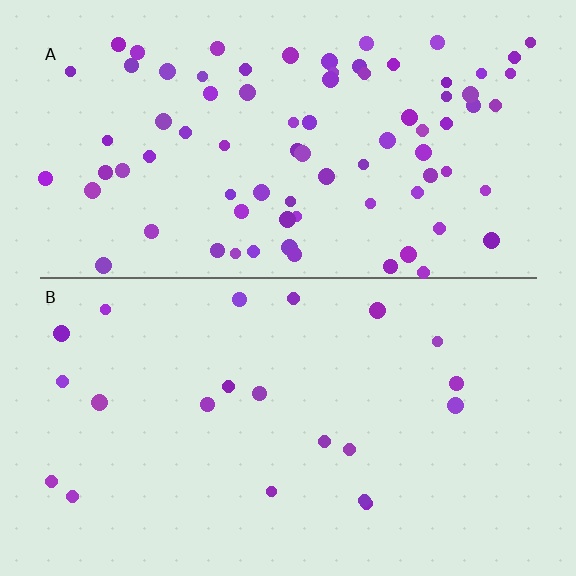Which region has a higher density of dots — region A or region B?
A (the top).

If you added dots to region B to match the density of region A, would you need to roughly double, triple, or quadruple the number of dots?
Approximately quadruple.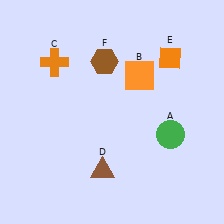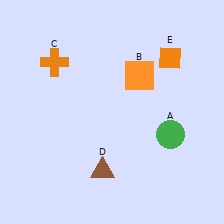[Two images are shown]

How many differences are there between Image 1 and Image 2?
There is 1 difference between the two images.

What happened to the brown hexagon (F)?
The brown hexagon (F) was removed in Image 2. It was in the top-left area of Image 1.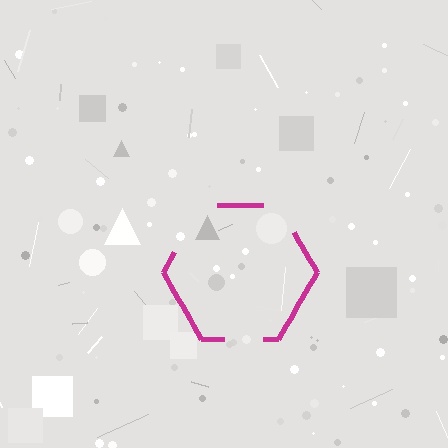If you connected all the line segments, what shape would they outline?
They would outline a hexagon.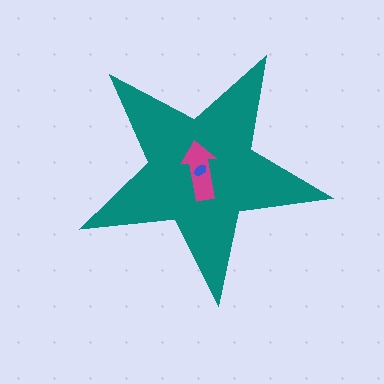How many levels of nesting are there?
3.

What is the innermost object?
The blue ellipse.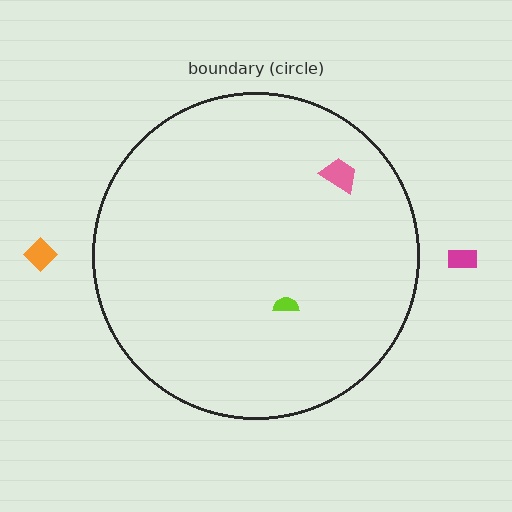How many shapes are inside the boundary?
2 inside, 2 outside.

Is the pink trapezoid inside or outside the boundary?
Inside.